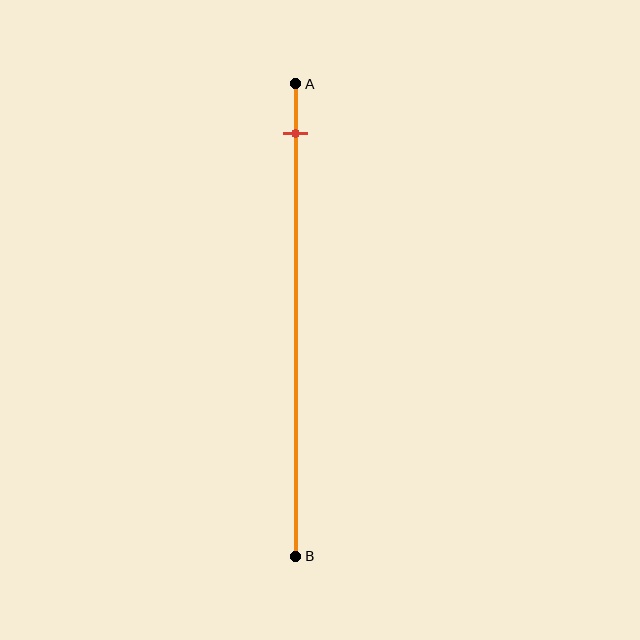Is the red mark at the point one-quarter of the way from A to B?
No, the mark is at about 10% from A, not at the 25% one-quarter point.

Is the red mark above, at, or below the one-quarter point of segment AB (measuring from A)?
The red mark is above the one-quarter point of segment AB.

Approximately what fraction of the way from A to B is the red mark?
The red mark is approximately 10% of the way from A to B.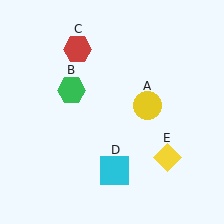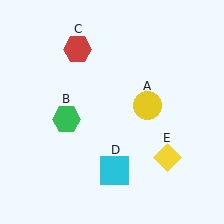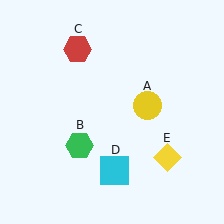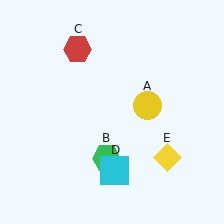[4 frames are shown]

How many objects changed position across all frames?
1 object changed position: green hexagon (object B).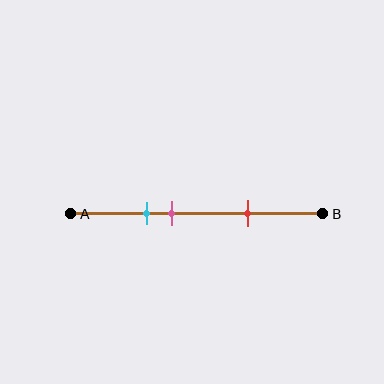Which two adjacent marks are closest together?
The cyan and pink marks are the closest adjacent pair.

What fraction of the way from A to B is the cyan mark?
The cyan mark is approximately 30% (0.3) of the way from A to B.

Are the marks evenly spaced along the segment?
No, the marks are not evenly spaced.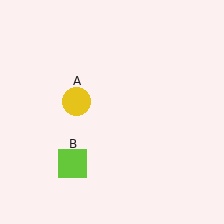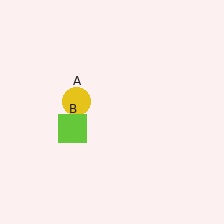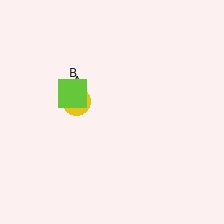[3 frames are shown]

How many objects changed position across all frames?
1 object changed position: lime square (object B).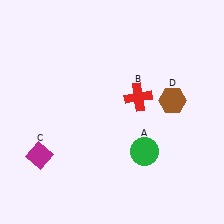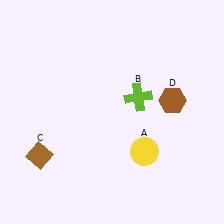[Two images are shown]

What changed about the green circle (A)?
In Image 1, A is green. In Image 2, it changed to yellow.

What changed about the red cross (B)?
In Image 1, B is red. In Image 2, it changed to lime.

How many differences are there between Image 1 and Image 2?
There are 3 differences between the two images.